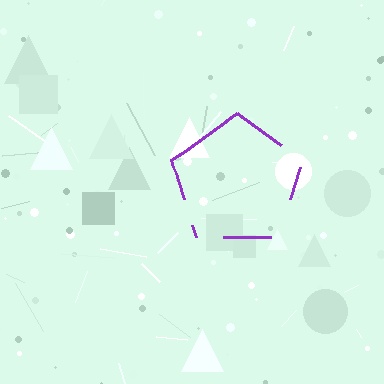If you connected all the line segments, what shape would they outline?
They would outline a pentagon.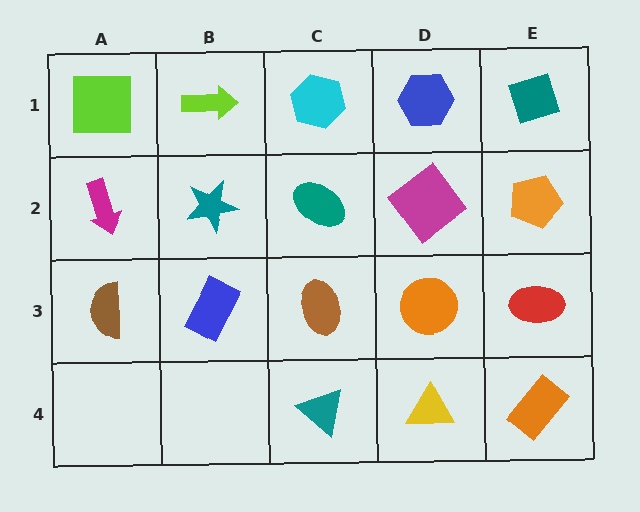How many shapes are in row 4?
3 shapes.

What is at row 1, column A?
A lime square.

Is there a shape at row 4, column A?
No, that cell is empty.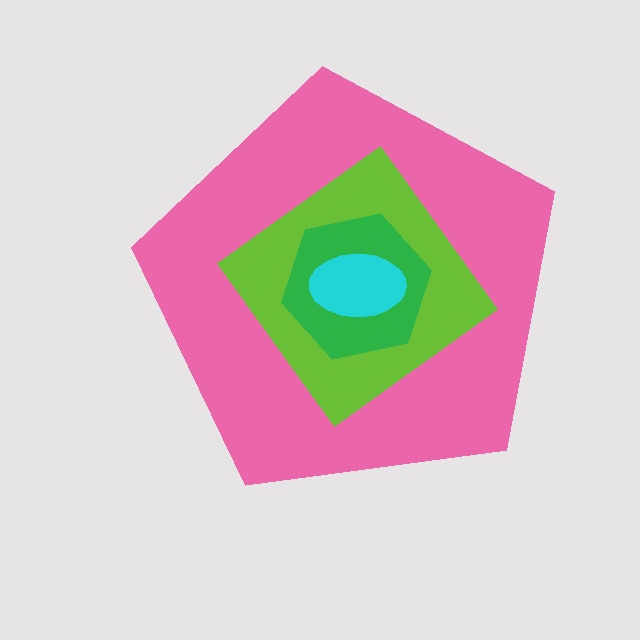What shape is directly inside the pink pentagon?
The lime diamond.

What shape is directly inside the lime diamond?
The green hexagon.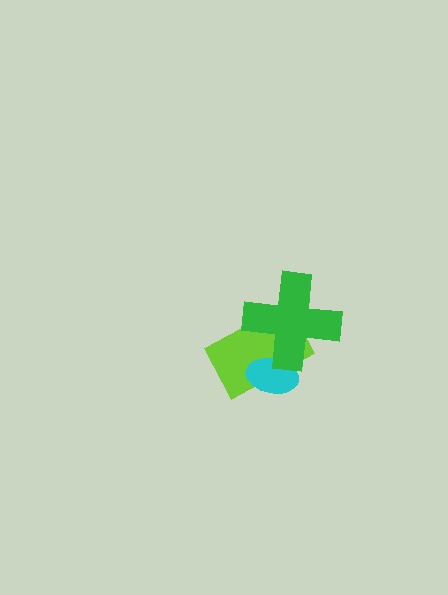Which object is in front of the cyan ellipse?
The green cross is in front of the cyan ellipse.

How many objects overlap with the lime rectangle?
2 objects overlap with the lime rectangle.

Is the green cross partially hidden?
No, no other shape covers it.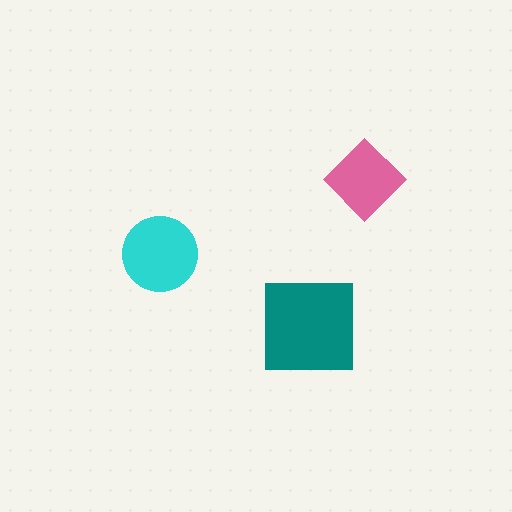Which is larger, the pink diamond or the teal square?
The teal square.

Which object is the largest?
The teal square.